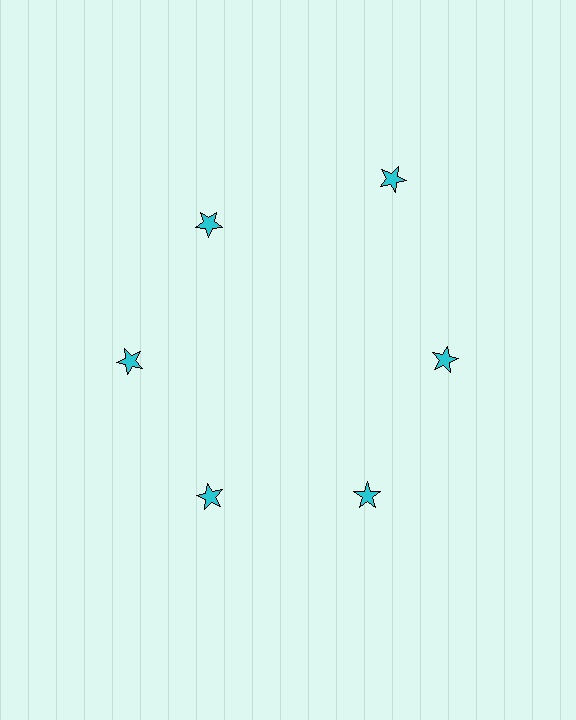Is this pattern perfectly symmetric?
No. The 6 cyan stars are arranged in a ring, but one element near the 1 o'clock position is pushed outward from the center, breaking the 6-fold rotational symmetry.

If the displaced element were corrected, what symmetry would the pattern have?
It would have 6-fold rotational symmetry — the pattern would map onto itself every 60 degrees.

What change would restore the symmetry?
The symmetry would be restored by moving it inward, back onto the ring so that all 6 stars sit at equal angles and equal distance from the center.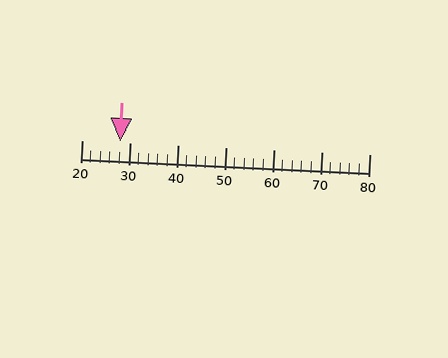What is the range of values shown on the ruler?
The ruler shows values from 20 to 80.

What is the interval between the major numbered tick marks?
The major tick marks are spaced 10 units apart.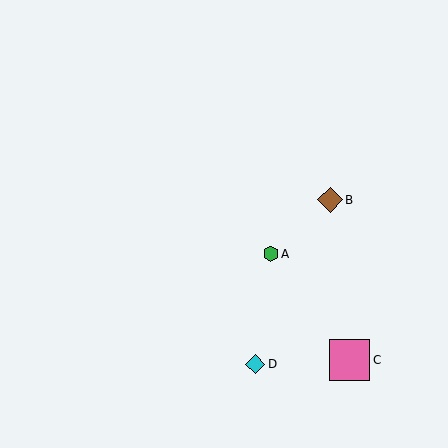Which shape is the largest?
The pink square (labeled C) is the largest.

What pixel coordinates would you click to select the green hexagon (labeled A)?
Click at (271, 254) to select the green hexagon A.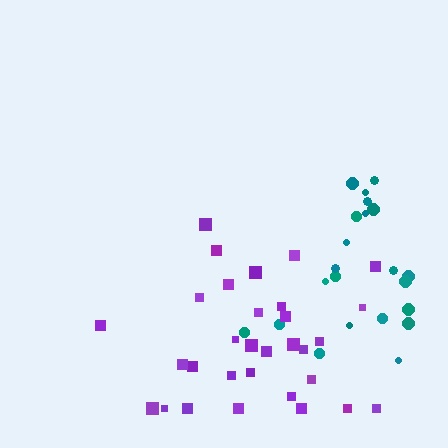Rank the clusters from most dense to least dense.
purple, teal.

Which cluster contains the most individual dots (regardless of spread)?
Purple (32).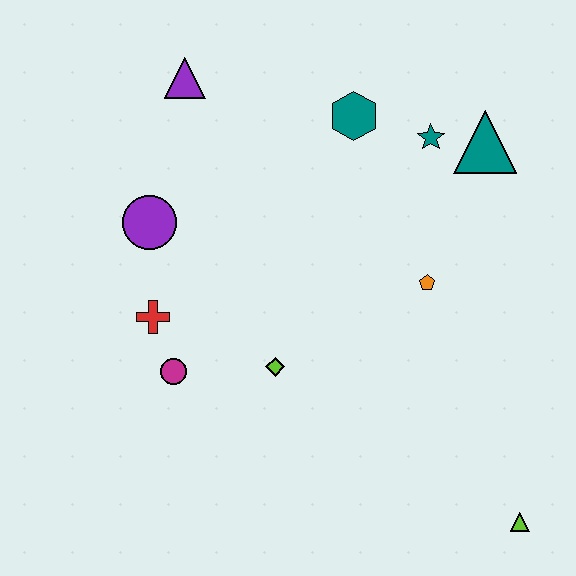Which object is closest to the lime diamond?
The magenta circle is closest to the lime diamond.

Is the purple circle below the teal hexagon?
Yes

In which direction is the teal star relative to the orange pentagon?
The teal star is above the orange pentagon.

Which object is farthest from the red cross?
The lime triangle is farthest from the red cross.